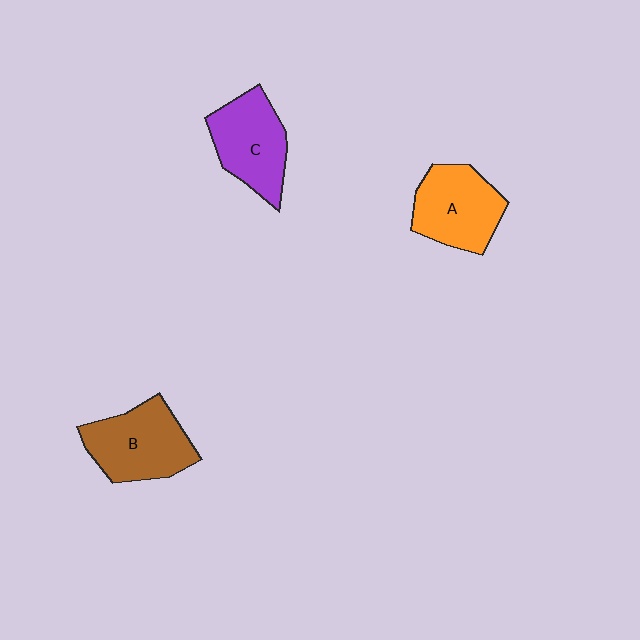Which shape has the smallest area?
Shape C (purple).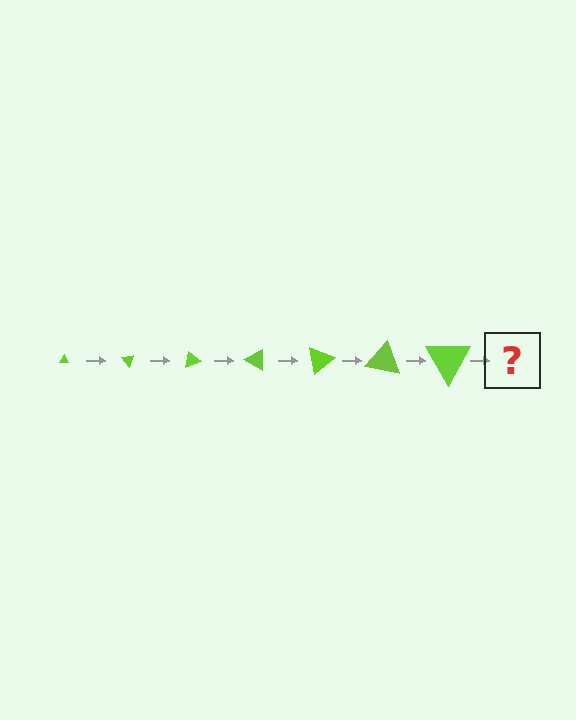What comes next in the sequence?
The next element should be a triangle, larger than the previous one and rotated 350 degrees from the start.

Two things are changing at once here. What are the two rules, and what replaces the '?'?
The two rules are that the triangle grows larger each step and it rotates 50 degrees each step. The '?' should be a triangle, larger than the previous one and rotated 350 degrees from the start.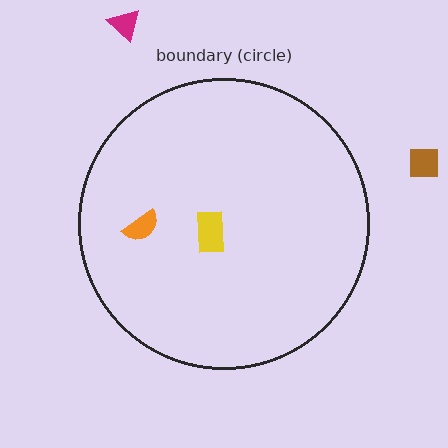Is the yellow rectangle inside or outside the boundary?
Inside.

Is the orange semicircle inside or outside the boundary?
Inside.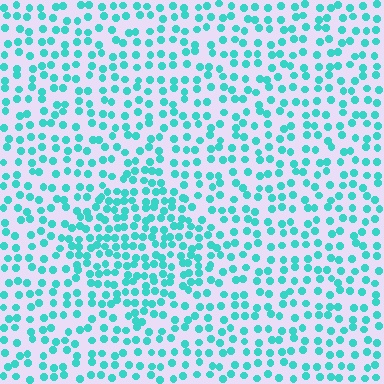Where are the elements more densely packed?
The elements are more densely packed inside the diamond boundary.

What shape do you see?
I see a diamond.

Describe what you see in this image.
The image contains small cyan elements arranged at two different densities. A diamond-shaped region is visible where the elements are more densely packed than the surrounding area.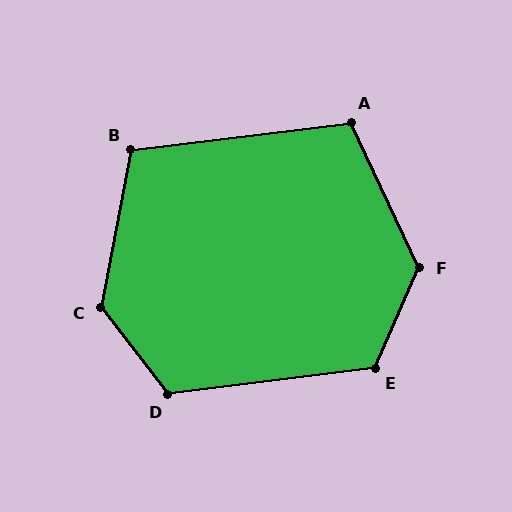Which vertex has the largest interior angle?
C, at approximately 131 degrees.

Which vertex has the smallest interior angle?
A, at approximately 108 degrees.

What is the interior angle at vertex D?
Approximately 121 degrees (obtuse).